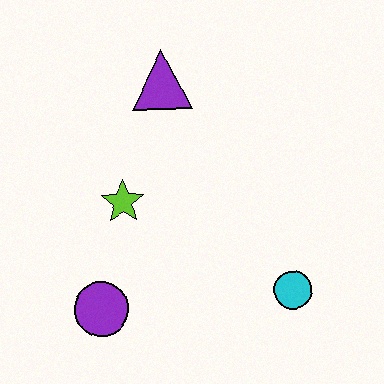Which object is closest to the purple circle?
The lime star is closest to the purple circle.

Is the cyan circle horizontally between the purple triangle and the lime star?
No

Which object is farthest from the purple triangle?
The cyan circle is farthest from the purple triangle.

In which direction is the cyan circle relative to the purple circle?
The cyan circle is to the right of the purple circle.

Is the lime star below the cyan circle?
No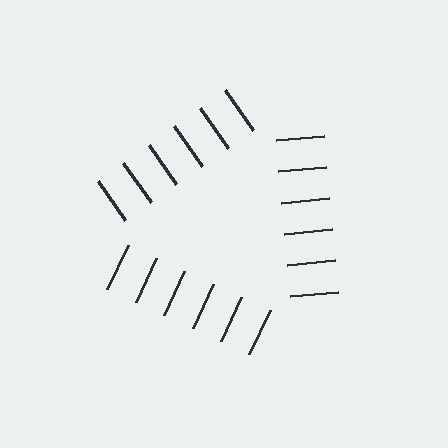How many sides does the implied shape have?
3 sides — the line-ends trace a triangle.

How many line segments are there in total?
18 — 6 along each of the 3 edges.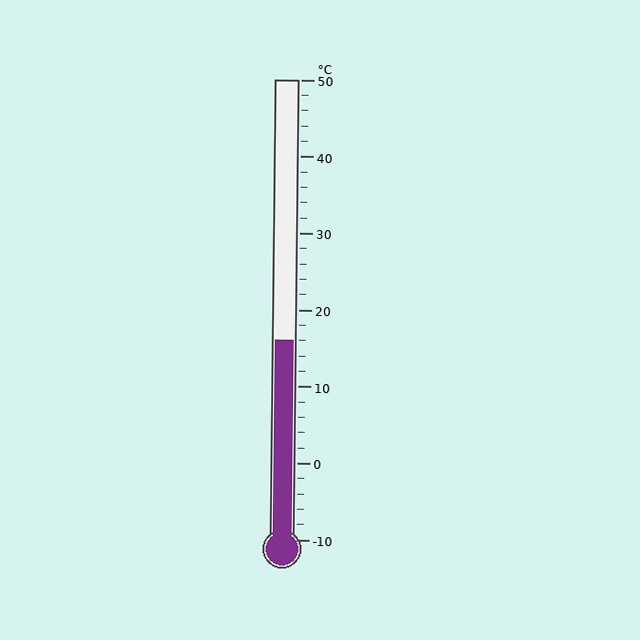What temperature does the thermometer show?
The thermometer shows approximately 16°C.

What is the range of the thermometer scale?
The thermometer scale ranges from -10°C to 50°C.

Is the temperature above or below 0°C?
The temperature is above 0°C.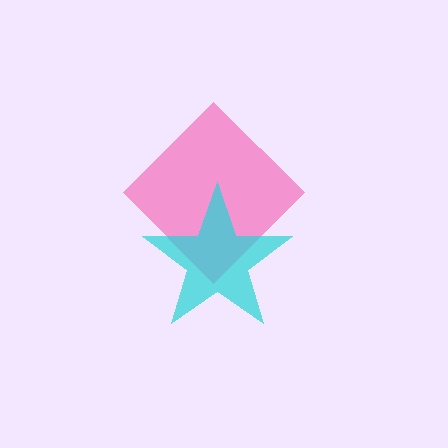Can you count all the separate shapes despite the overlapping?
Yes, there are 2 separate shapes.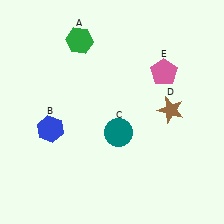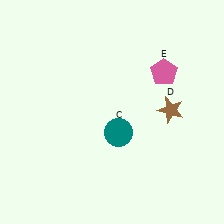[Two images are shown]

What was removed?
The blue hexagon (B), the green hexagon (A) were removed in Image 2.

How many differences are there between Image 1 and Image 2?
There are 2 differences between the two images.